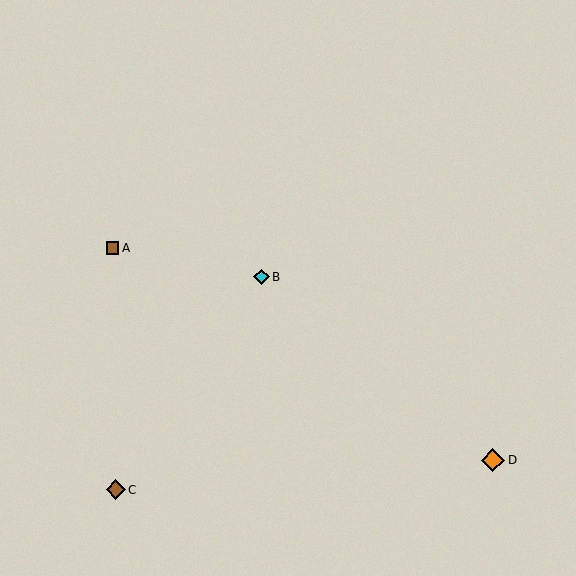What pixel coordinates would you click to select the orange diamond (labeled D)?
Click at (493, 460) to select the orange diamond D.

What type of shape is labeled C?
Shape C is a brown diamond.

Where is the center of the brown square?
The center of the brown square is at (113, 248).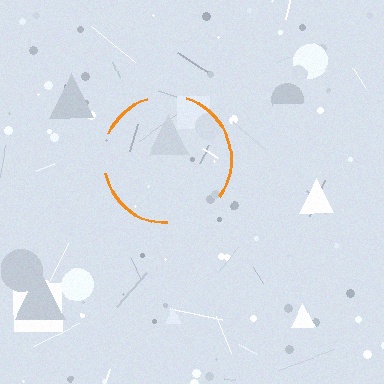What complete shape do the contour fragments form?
The contour fragments form a circle.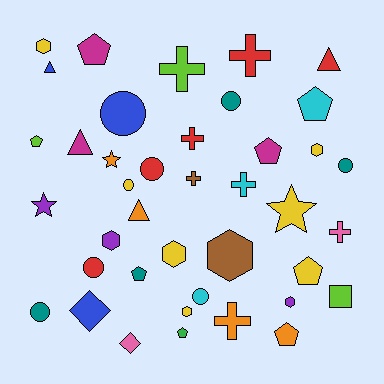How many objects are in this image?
There are 40 objects.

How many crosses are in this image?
There are 7 crosses.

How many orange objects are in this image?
There are 4 orange objects.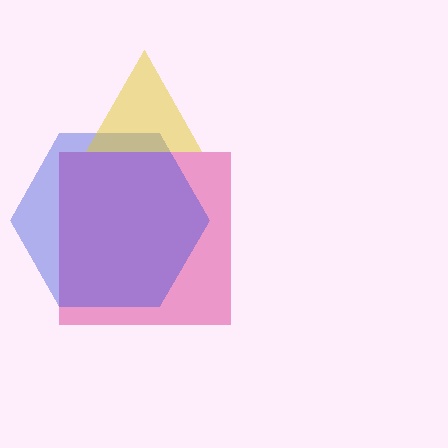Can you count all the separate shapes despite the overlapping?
Yes, there are 3 separate shapes.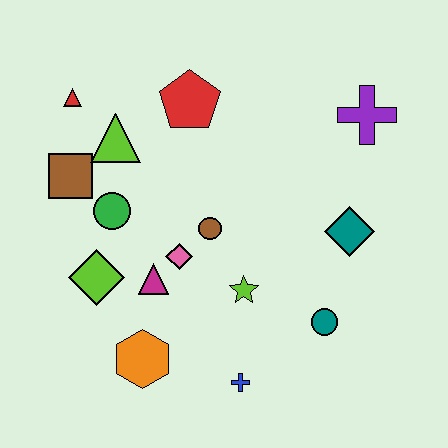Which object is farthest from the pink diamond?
The purple cross is farthest from the pink diamond.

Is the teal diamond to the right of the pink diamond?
Yes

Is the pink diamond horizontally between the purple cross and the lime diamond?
Yes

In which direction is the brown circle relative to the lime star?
The brown circle is above the lime star.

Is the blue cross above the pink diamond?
No